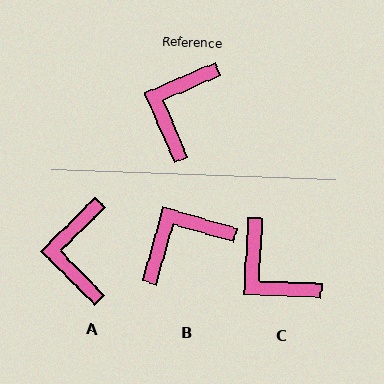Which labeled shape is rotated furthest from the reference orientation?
C, about 64 degrees away.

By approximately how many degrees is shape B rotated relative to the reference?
Approximately 39 degrees clockwise.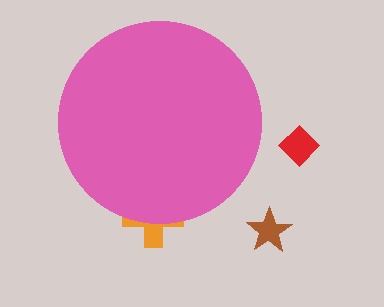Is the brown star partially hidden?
No, the brown star is fully visible.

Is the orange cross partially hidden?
Yes, the orange cross is partially hidden behind the pink circle.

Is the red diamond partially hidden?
No, the red diamond is fully visible.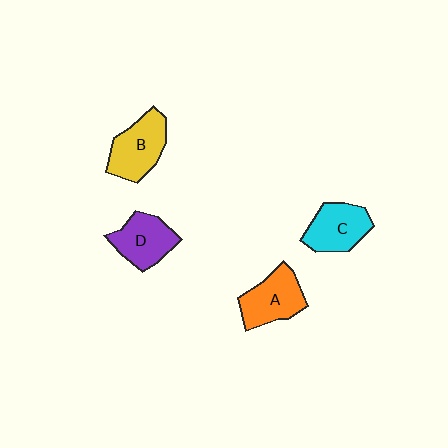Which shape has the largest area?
Shape B (yellow).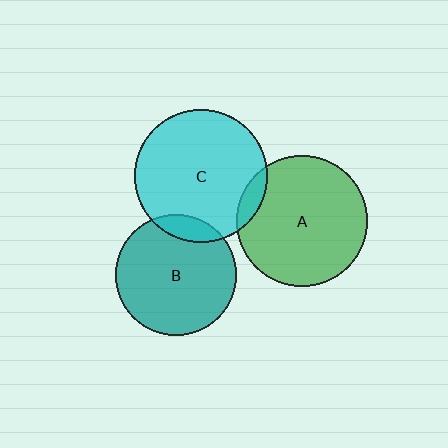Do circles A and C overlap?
Yes.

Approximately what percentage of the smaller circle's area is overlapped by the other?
Approximately 10%.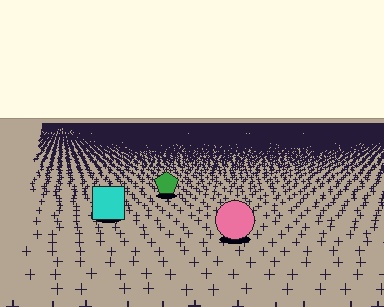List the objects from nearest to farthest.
From nearest to farthest: the pink circle, the cyan square, the green pentagon.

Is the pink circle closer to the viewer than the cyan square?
Yes. The pink circle is closer — you can tell from the texture gradient: the ground texture is coarser near it.